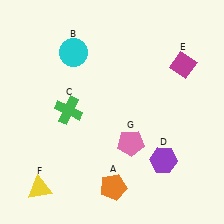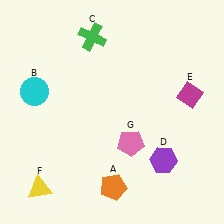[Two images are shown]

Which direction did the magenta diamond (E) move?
The magenta diamond (E) moved down.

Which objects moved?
The objects that moved are: the cyan circle (B), the green cross (C), the magenta diamond (E).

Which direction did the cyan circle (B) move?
The cyan circle (B) moved left.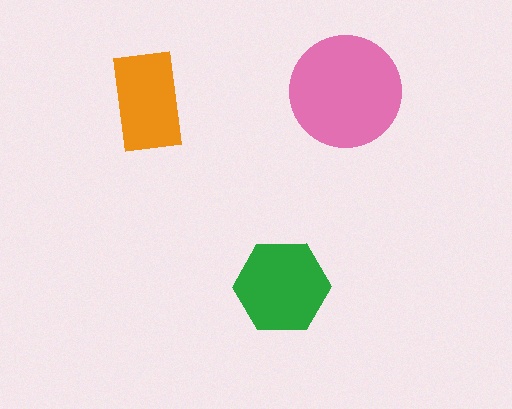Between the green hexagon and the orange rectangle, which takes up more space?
The green hexagon.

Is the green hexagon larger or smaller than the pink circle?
Smaller.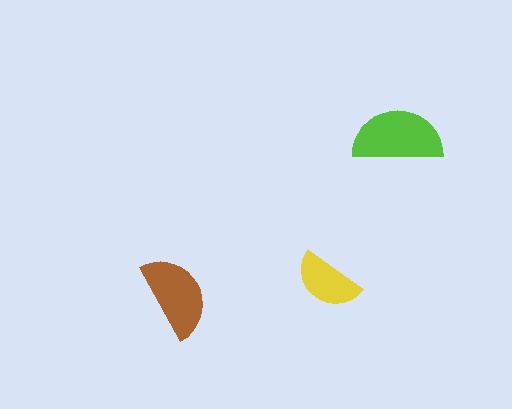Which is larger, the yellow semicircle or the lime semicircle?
The lime one.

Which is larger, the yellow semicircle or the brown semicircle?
The brown one.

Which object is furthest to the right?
The lime semicircle is rightmost.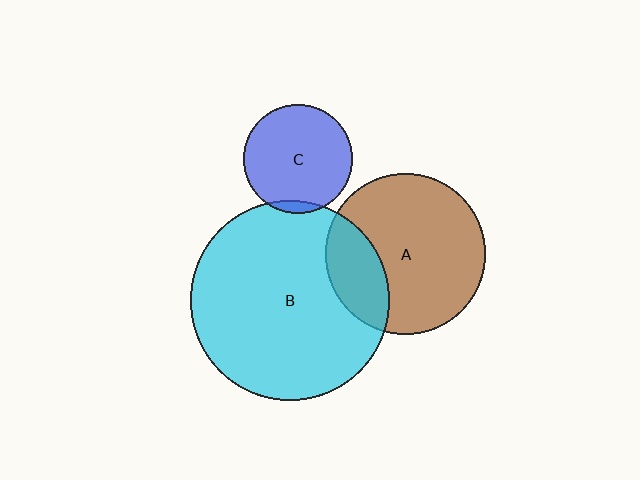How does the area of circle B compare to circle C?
Approximately 3.4 times.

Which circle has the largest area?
Circle B (cyan).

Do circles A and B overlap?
Yes.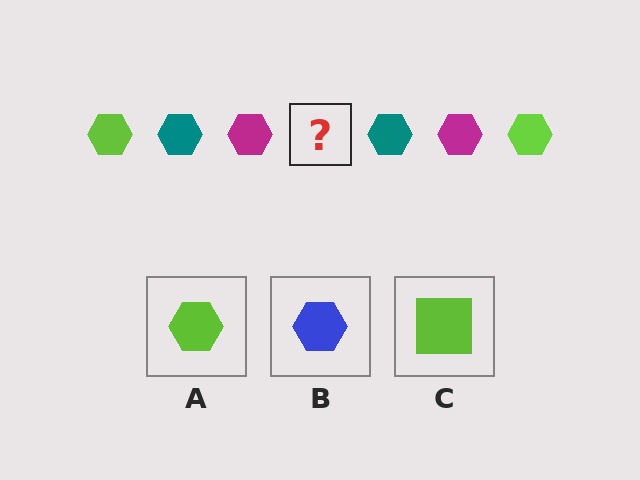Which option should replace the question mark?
Option A.